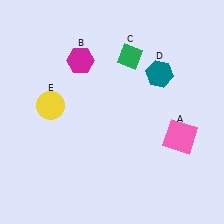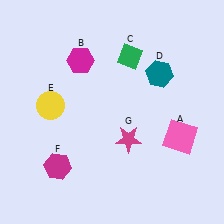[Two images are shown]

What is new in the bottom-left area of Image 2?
A magenta hexagon (F) was added in the bottom-left area of Image 2.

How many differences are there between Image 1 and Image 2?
There are 2 differences between the two images.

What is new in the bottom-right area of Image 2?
A magenta star (G) was added in the bottom-right area of Image 2.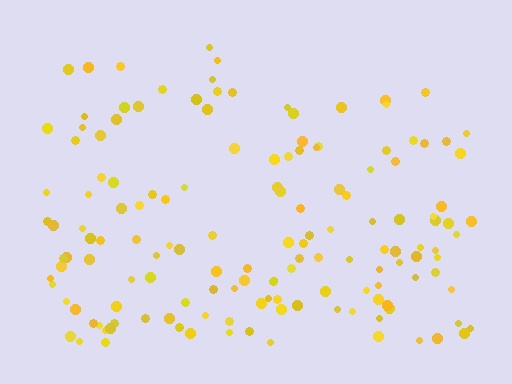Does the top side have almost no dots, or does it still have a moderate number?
Still a moderate number, just noticeably fewer than the bottom.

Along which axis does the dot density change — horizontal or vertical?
Vertical.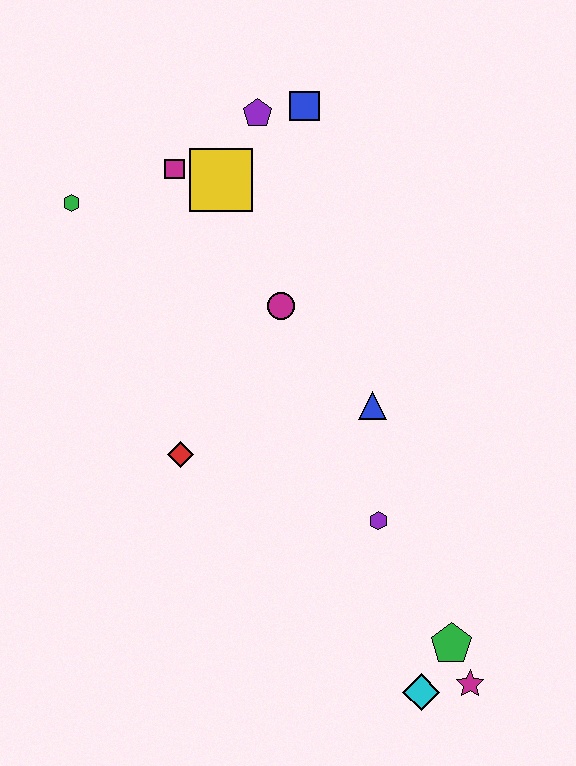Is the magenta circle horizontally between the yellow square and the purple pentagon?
No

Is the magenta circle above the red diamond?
Yes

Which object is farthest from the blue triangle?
The green hexagon is farthest from the blue triangle.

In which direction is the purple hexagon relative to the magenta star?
The purple hexagon is above the magenta star.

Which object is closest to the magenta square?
The yellow square is closest to the magenta square.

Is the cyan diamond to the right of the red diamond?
Yes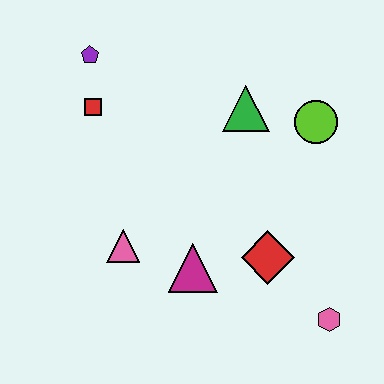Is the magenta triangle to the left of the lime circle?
Yes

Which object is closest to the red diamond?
The magenta triangle is closest to the red diamond.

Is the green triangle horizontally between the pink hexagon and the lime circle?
No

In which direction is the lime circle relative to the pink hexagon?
The lime circle is above the pink hexagon.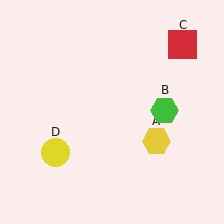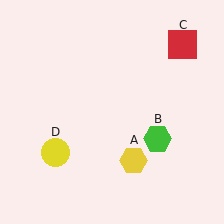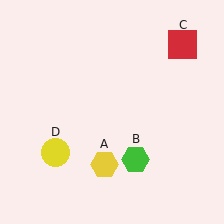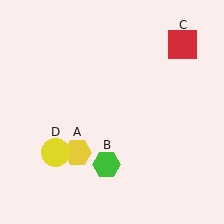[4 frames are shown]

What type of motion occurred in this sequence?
The yellow hexagon (object A), green hexagon (object B) rotated clockwise around the center of the scene.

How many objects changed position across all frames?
2 objects changed position: yellow hexagon (object A), green hexagon (object B).